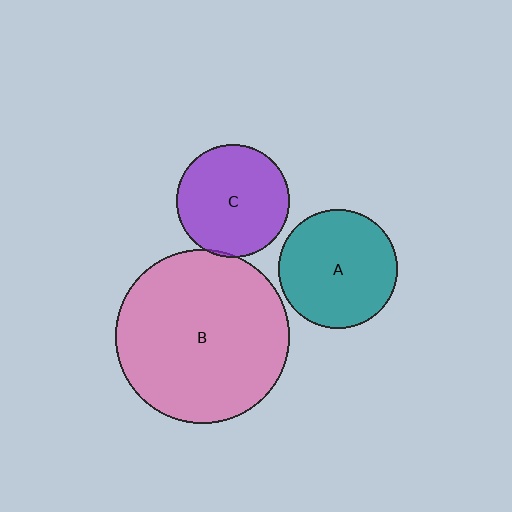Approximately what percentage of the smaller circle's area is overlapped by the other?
Approximately 5%.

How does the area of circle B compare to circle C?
Approximately 2.4 times.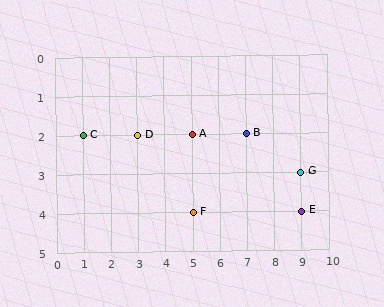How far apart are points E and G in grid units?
Points E and G are 1 row apart.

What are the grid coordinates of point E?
Point E is at grid coordinates (9, 4).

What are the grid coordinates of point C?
Point C is at grid coordinates (1, 2).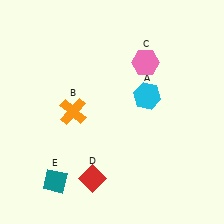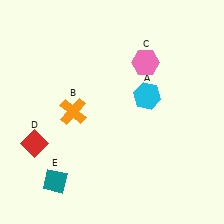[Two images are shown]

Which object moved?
The red diamond (D) moved left.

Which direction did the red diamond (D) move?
The red diamond (D) moved left.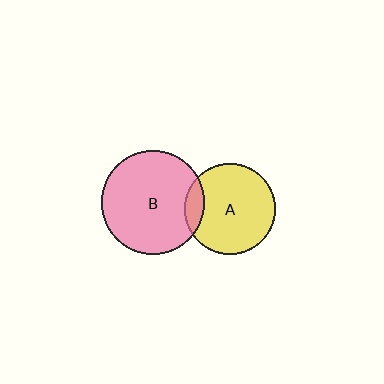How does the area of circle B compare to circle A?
Approximately 1.3 times.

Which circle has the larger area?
Circle B (pink).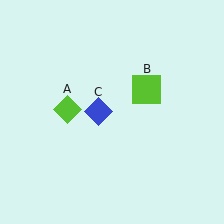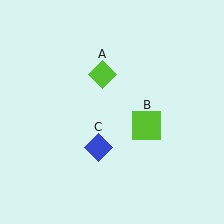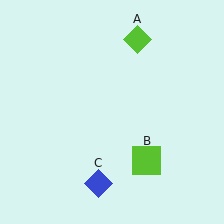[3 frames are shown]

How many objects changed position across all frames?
3 objects changed position: lime diamond (object A), lime square (object B), blue diamond (object C).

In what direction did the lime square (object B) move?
The lime square (object B) moved down.